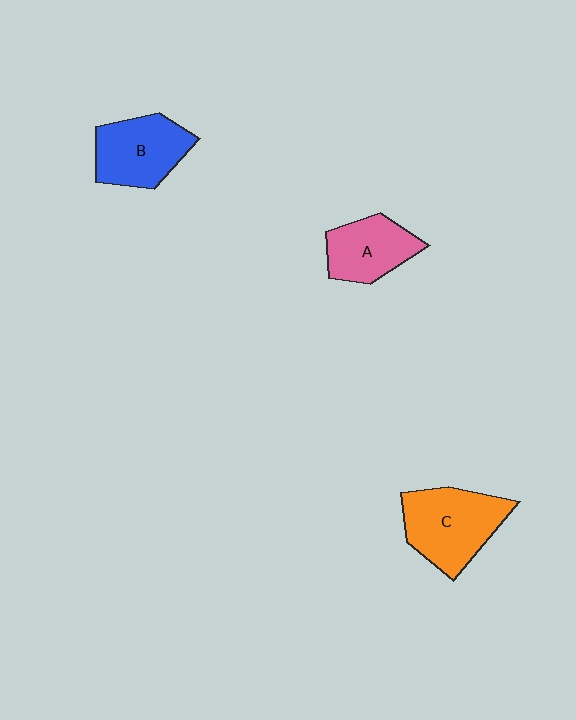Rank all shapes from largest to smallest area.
From largest to smallest: C (orange), B (blue), A (pink).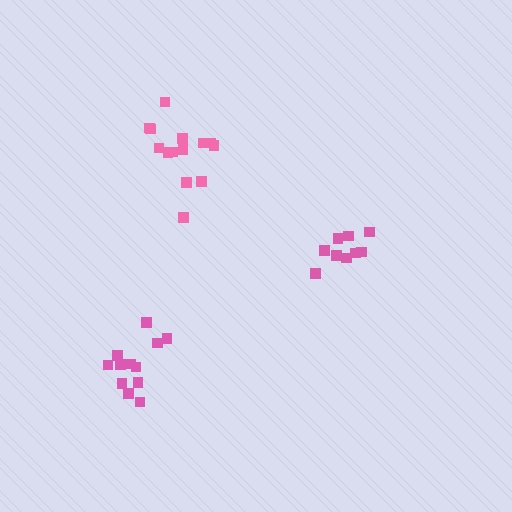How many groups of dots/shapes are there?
There are 3 groups.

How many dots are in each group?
Group 1: 9 dots, Group 2: 12 dots, Group 3: 14 dots (35 total).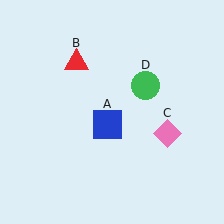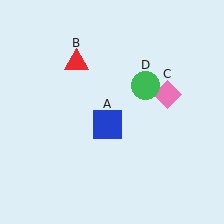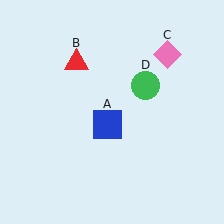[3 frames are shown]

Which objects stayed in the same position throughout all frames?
Blue square (object A) and red triangle (object B) and green circle (object D) remained stationary.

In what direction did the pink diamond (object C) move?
The pink diamond (object C) moved up.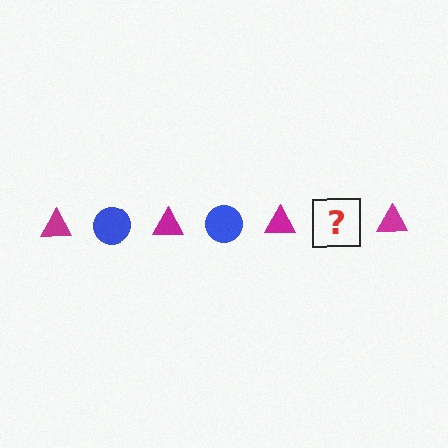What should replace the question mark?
The question mark should be replaced with a blue circle.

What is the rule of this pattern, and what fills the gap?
The rule is that the pattern alternates between magenta triangle and blue circle. The gap should be filled with a blue circle.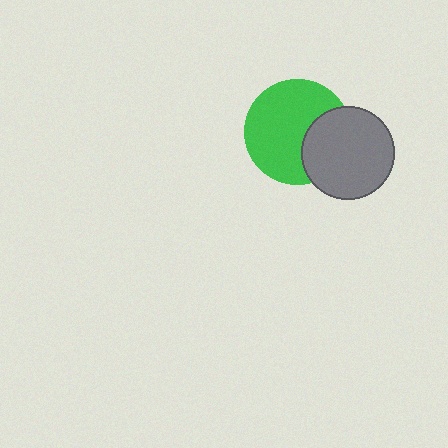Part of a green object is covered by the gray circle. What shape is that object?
It is a circle.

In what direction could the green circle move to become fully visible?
The green circle could move left. That would shift it out from behind the gray circle entirely.